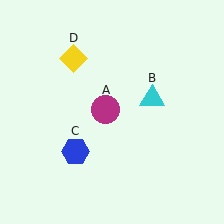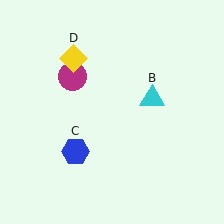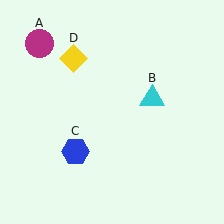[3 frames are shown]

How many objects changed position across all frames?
1 object changed position: magenta circle (object A).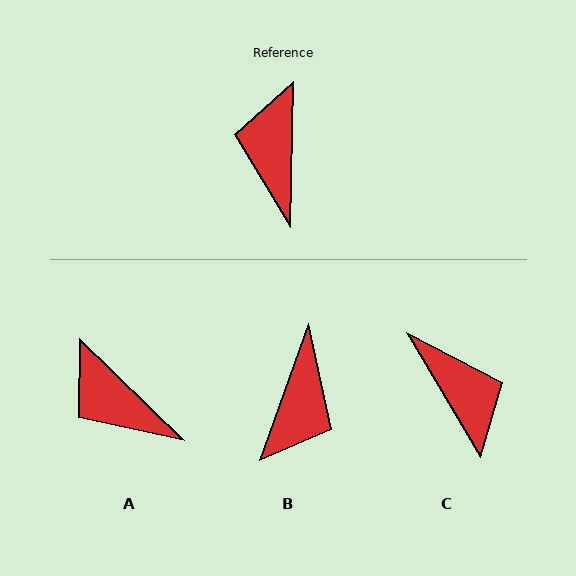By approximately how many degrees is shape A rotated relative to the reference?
Approximately 47 degrees counter-clockwise.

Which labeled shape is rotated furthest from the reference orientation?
B, about 162 degrees away.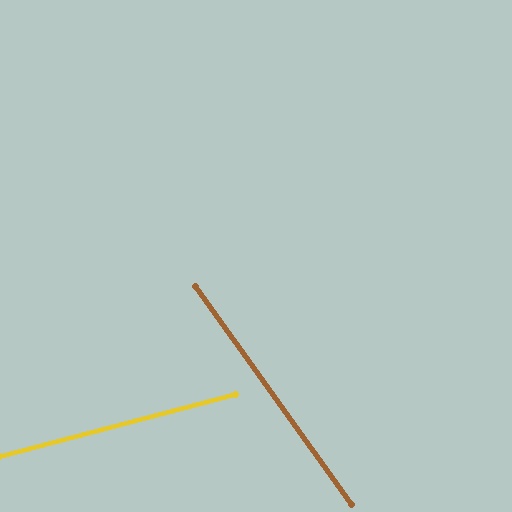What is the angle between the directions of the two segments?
Approximately 69 degrees.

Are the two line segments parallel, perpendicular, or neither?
Neither parallel nor perpendicular — they differ by about 69°.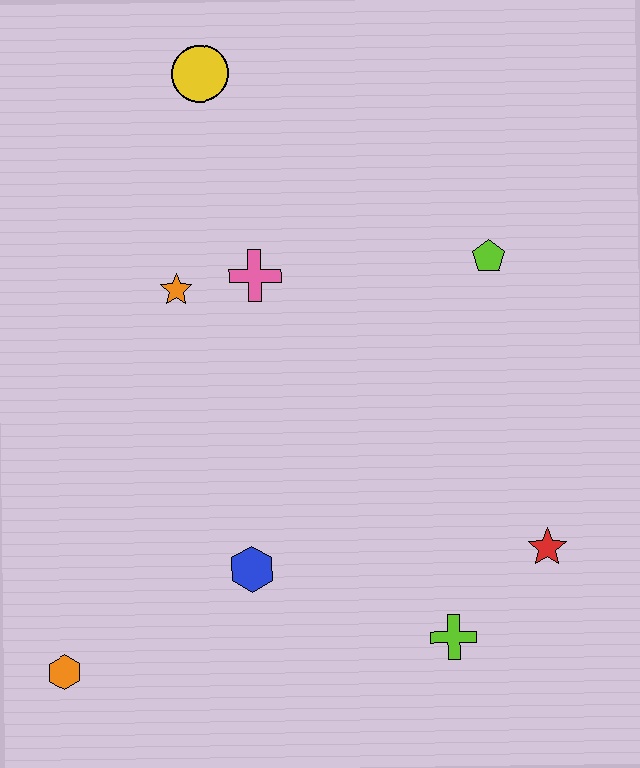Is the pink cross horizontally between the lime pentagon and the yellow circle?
Yes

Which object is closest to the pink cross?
The orange star is closest to the pink cross.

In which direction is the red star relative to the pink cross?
The red star is to the right of the pink cross.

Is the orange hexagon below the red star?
Yes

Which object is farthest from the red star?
The yellow circle is farthest from the red star.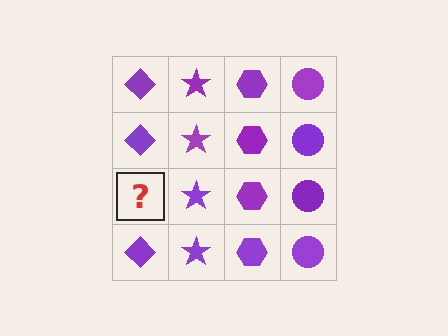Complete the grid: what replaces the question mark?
The question mark should be replaced with a purple diamond.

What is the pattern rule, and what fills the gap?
The rule is that each column has a consistent shape. The gap should be filled with a purple diamond.